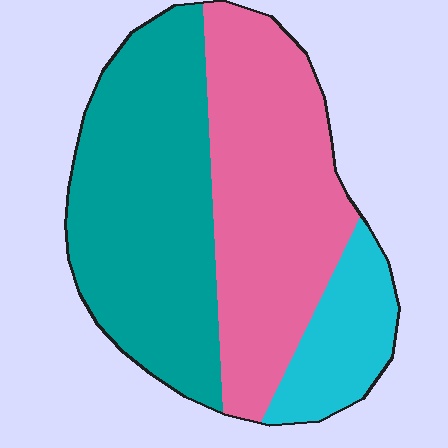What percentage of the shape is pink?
Pink takes up about two fifths (2/5) of the shape.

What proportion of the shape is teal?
Teal takes up between a quarter and a half of the shape.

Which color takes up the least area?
Cyan, at roughly 15%.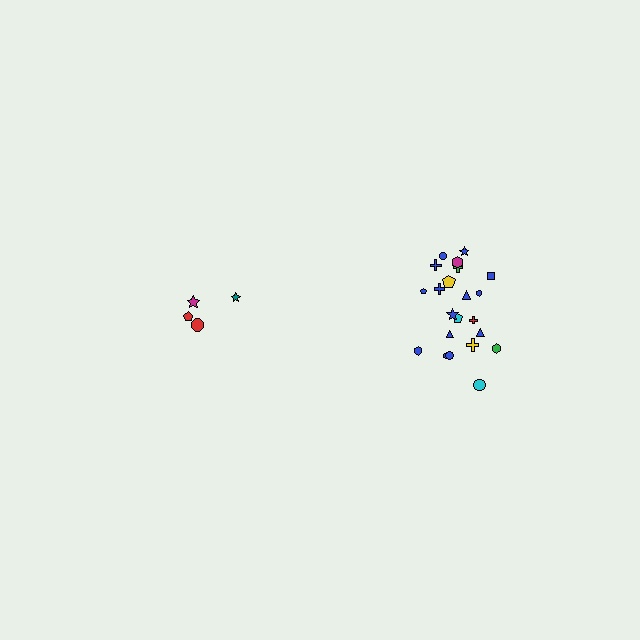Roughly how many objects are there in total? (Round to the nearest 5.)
Roughly 25 objects in total.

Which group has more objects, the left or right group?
The right group.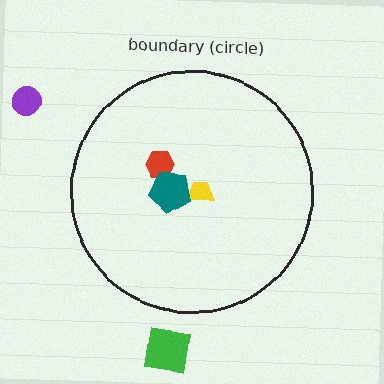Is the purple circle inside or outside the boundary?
Outside.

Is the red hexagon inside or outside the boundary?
Inside.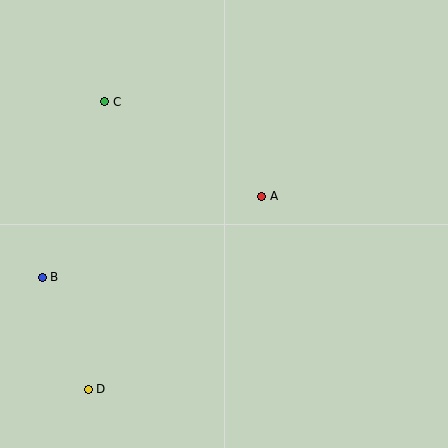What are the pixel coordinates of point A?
Point A is at (262, 196).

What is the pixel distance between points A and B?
The distance between A and B is 234 pixels.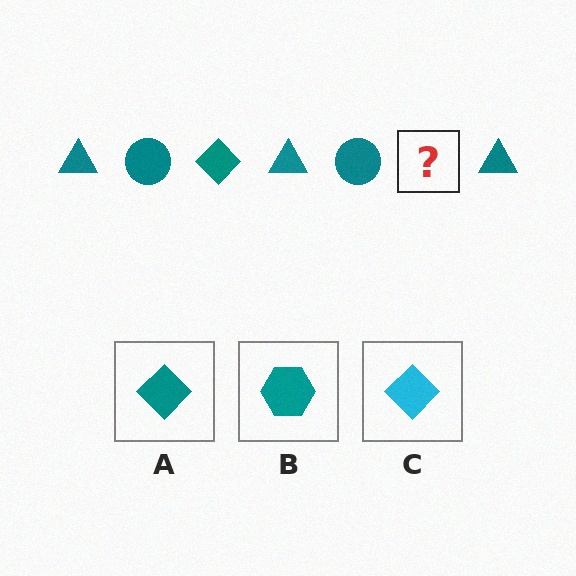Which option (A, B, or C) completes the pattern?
A.